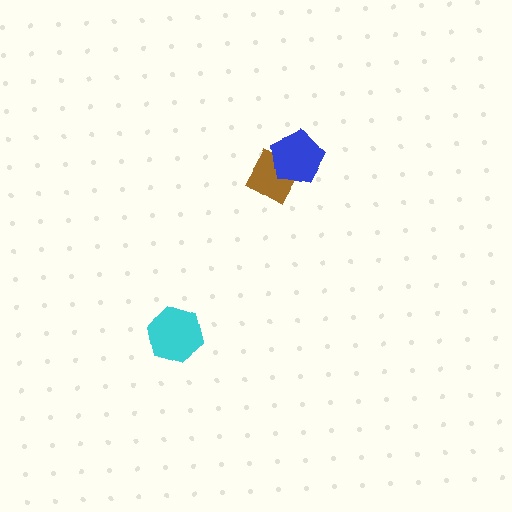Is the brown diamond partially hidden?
Yes, it is partially covered by another shape.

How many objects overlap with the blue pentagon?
1 object overlaps with the blue pentagon.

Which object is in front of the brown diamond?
The blue pentagon is in front of the brown diamond.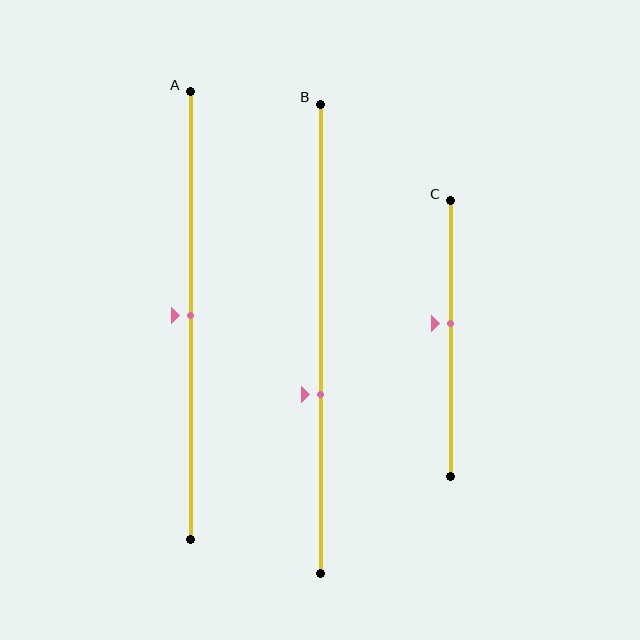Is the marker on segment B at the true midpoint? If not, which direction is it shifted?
No, the marker on segment B is shifted downward by about 12% of the segment length.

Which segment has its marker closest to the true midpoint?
Segment A has its marker closest to the true midpoint.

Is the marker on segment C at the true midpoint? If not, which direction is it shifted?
No, the marker on segment C is shifted upward by about 5% of the segment length.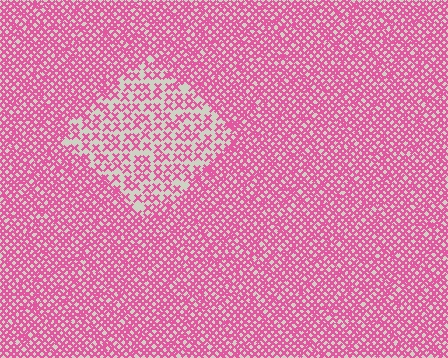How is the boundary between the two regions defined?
The boundary is defined by a change in element density (approximately 2.1x ratio). All elements are the same color, size, and shape.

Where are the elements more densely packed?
The elements are more densely packed outside the diamond boundary.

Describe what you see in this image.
The image contains small pink elements arranged at two different densities. A diamond-shaped region is visible where the elements are less densely packed than the surrounding area.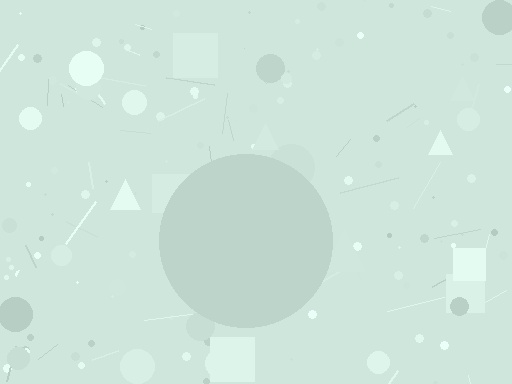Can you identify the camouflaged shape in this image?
The camouflaged shape is a circle.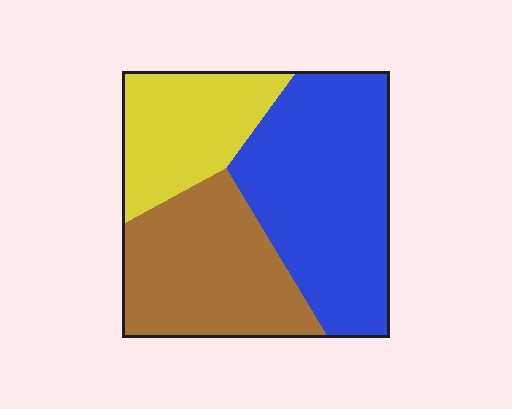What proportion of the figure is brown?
Brown takes up about one third (1/3) of the figure.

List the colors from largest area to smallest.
From largest to smallest: blue, brown, yellow.